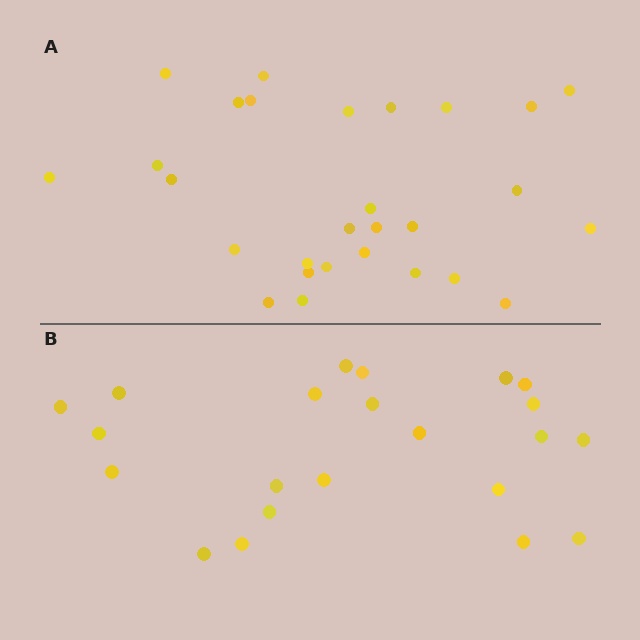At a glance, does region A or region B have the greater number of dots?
Region A (the top region) has more dots.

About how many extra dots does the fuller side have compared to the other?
Region A has about 6 more dots than region B.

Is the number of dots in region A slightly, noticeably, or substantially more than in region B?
Region A has noticeably more, but not dramatically so. The ratio is roughly 1.3 to 1.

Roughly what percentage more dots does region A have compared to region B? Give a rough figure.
About 25% more.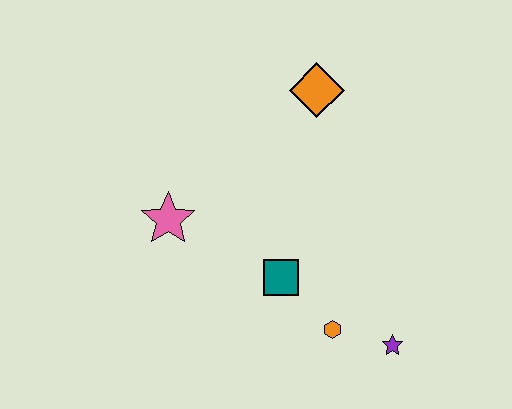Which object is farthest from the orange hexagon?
The orange diamond is farthest from the orange hexagon.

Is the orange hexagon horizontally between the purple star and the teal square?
Yes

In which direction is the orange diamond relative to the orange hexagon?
The orange diamond is above the orange hexagon.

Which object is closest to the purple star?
The orange hexagon is closest to the purple star.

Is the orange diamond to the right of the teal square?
Yes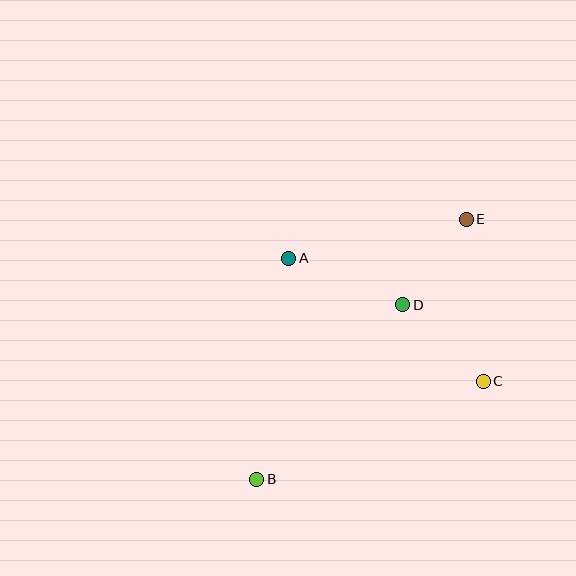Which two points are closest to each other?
Points D and E are closest to each other.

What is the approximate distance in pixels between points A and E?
The distance between A and E is approximately 182 pixels.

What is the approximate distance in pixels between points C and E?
The distance between C and E is approximately 163 pixels.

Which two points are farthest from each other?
Points B and E are farthest from each other.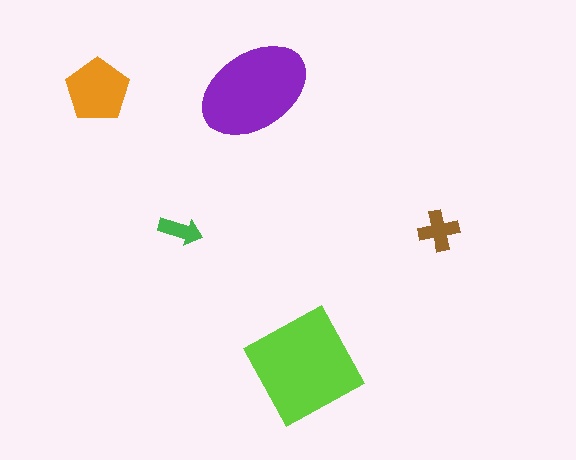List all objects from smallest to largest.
The green arrow, the brown cross, the orange pentagon, the purple ellipse, the lime square.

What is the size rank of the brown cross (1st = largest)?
4th.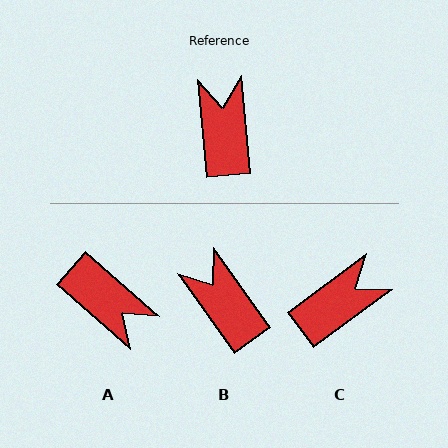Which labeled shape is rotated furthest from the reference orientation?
A, about 137 degrees away.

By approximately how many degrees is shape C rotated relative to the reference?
Approximately 59 degrees clockwise.